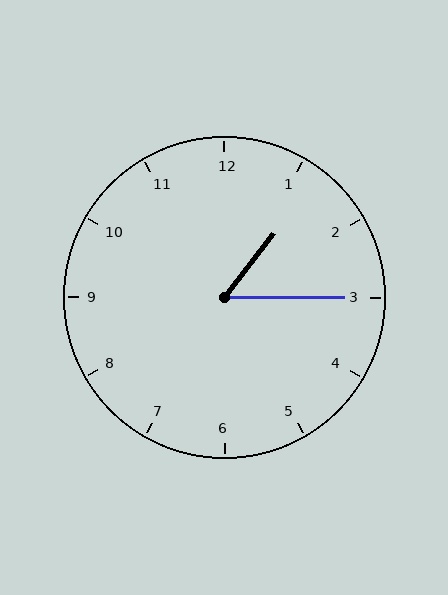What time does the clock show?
1:15.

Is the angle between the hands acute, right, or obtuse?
It is acute.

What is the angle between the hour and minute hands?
Approximately 52 degrees.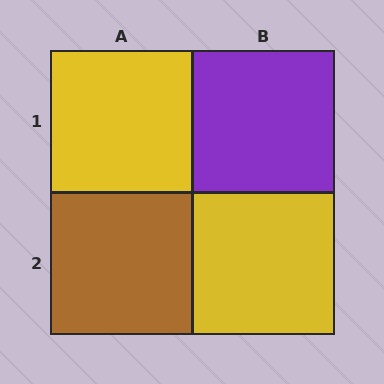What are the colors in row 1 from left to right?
Yellow, purple.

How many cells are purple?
1 cell is purple.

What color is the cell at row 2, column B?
Yellow.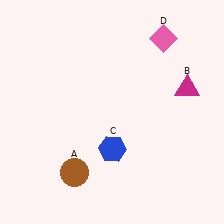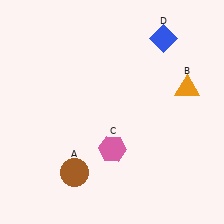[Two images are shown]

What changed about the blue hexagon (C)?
In Image 1, C is blue. In Image 2, it changed to pink.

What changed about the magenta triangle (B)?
In Image 1, B is magenta. In Image 2, it changed to orange.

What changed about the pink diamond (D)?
In Image 1, D is pink. In Image 2, it changed to blue.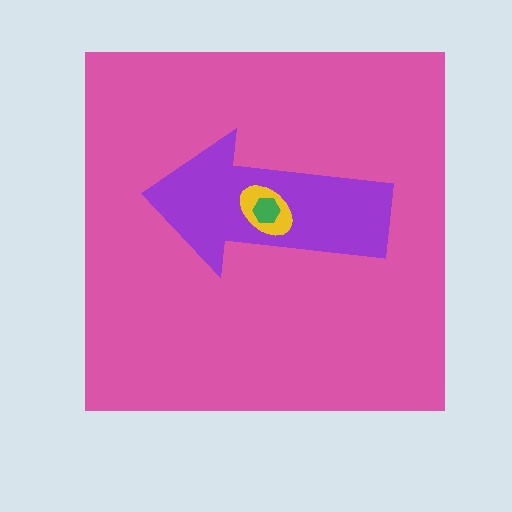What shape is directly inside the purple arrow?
The yellow ellipse.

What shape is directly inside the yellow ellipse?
The green hexagon.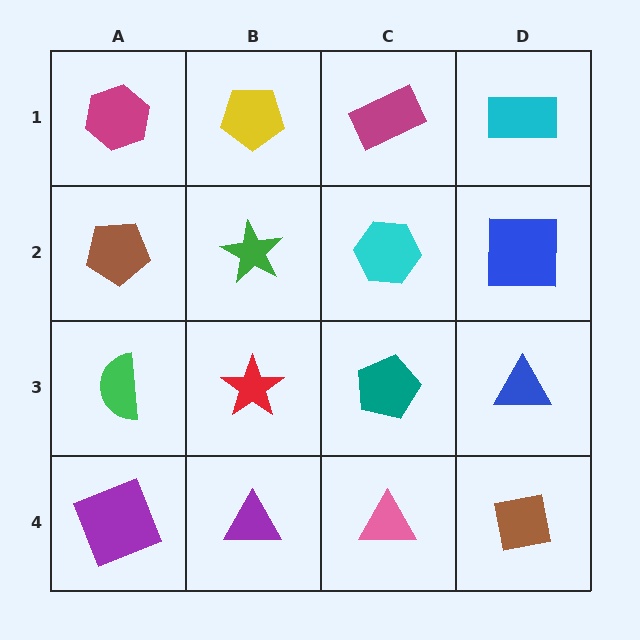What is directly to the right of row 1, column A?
A yellow pentagon.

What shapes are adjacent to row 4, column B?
A red star (row 3, column B), a purple square (row 4, column A), a pink triangle (row 4, column C).